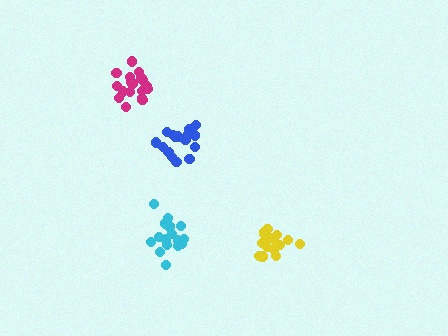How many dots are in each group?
Group 1: 18 dots, Group 2: 16 dots, Group 3: 19 dots, Group 4: 16 dots (69 total).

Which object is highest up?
The magenta cluster is topmost.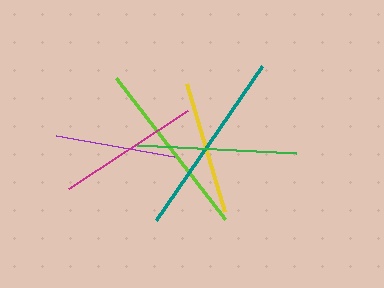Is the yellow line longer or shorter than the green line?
The green line is longer than the yellow line.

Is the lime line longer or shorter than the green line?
The lime line is longer than the green line.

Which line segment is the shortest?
The purple line is the shortest at approximately 120 pixels.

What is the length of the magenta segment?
The magenta segment is approximately 142 pixels long.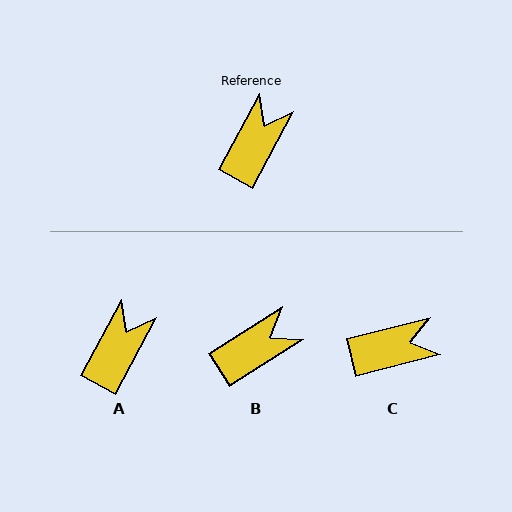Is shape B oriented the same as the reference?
No, it is off by about 29 degrees.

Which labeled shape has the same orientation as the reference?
A.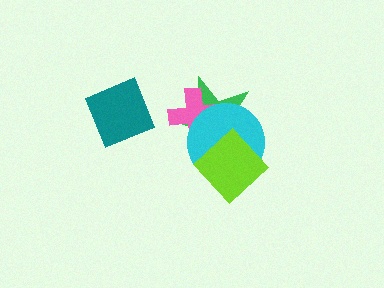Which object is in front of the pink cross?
The cyan circle is in front of the pink cross.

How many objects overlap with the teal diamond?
0 objects overlap with the teal diamond.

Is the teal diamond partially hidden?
No, no other shape covers it.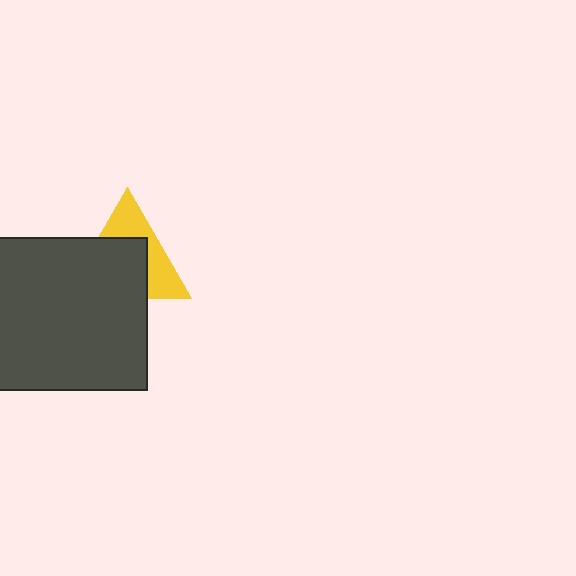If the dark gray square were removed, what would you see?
You would see the complete yellow triangle.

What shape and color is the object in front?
The object in front is a dark gray square.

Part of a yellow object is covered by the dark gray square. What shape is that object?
It is a triangle.